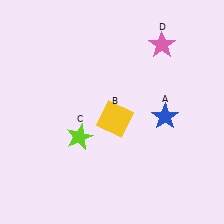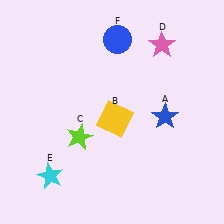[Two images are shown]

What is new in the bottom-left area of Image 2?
A cyan star (E) was added in the bottom-left area of Image 2.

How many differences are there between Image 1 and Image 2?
There are 2 differences between the two images.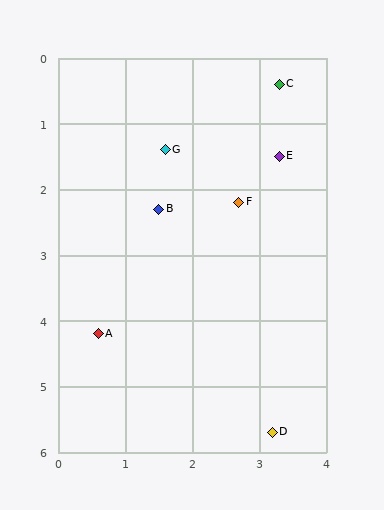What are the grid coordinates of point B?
Point B is at approximately (1.5, 2.3).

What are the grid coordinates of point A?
Point A is at approximately (0.6, 4.2).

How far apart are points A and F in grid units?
Points A and F are about 2.9 grid units apart.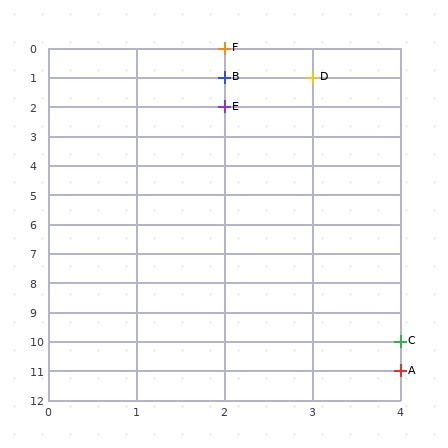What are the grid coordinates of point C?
Point C is at grid coordinates (4, 10).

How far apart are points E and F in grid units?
Points E and F are 2 rows apart.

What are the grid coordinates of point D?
Point D is at grid coordinates (3, 1).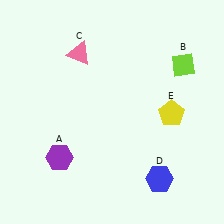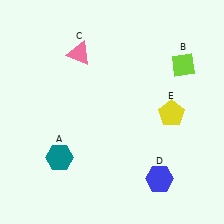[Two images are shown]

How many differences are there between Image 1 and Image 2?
There is 1 difference between the two images.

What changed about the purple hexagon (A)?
In Image 1, A is purple. In Image 2, it changed to teal.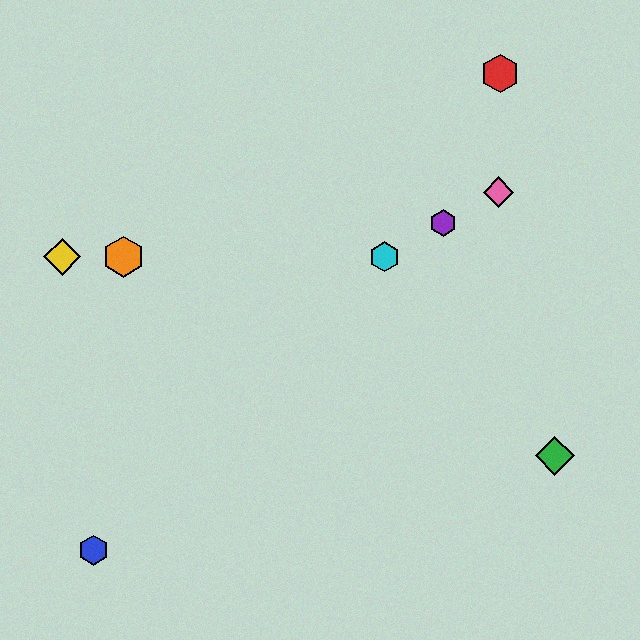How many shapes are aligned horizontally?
3 shapes (the yellow diamond, the orange hexagon, the cyan hexagon) are aligned horizontally.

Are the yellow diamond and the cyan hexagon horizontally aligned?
Yes, both are at y≈257.